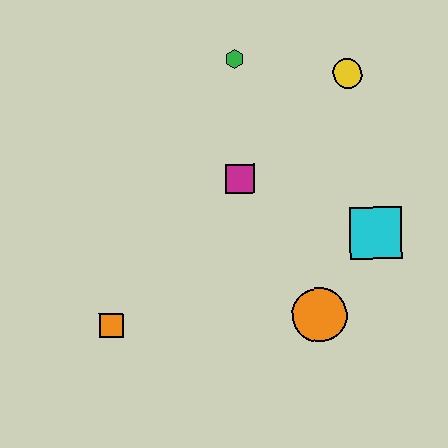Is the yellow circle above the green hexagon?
No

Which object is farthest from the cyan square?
The orange square is farthest from the cyan square.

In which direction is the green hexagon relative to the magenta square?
The green hexagon is above the magenta square.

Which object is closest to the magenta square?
The green hexagon is closest to the magenta square.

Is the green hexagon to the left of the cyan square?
Yes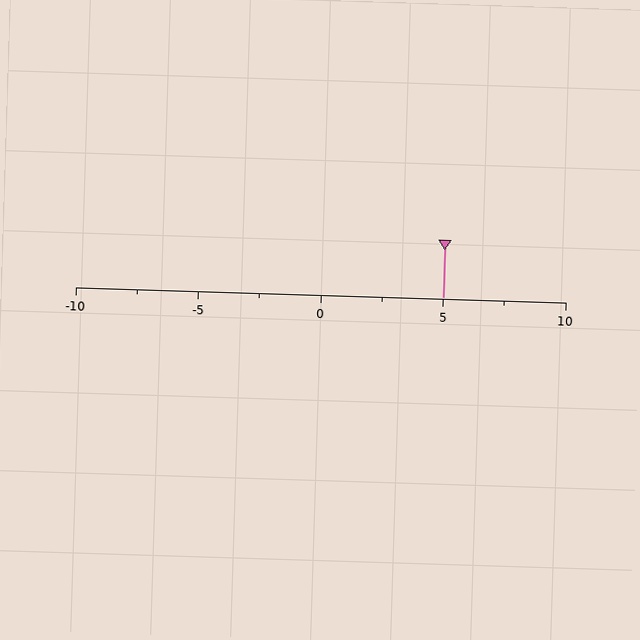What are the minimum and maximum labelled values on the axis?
The axis runs from -10 to 10.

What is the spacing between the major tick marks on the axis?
The major ticks are spaced 5 apart.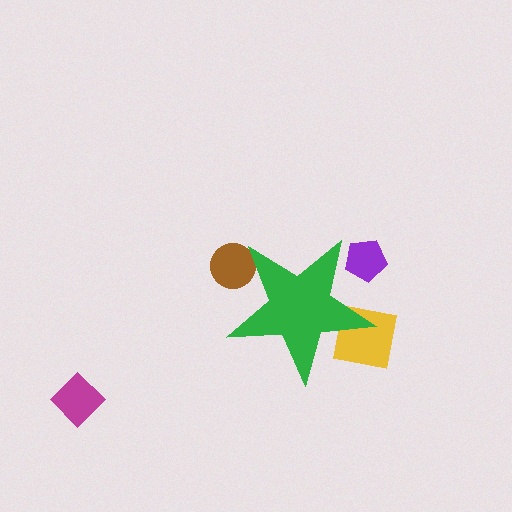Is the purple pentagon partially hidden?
Yes, the purple pentagon is partially hidden behind the green star.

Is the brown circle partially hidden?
Yes, the brown circle is partially hidden behind the green star.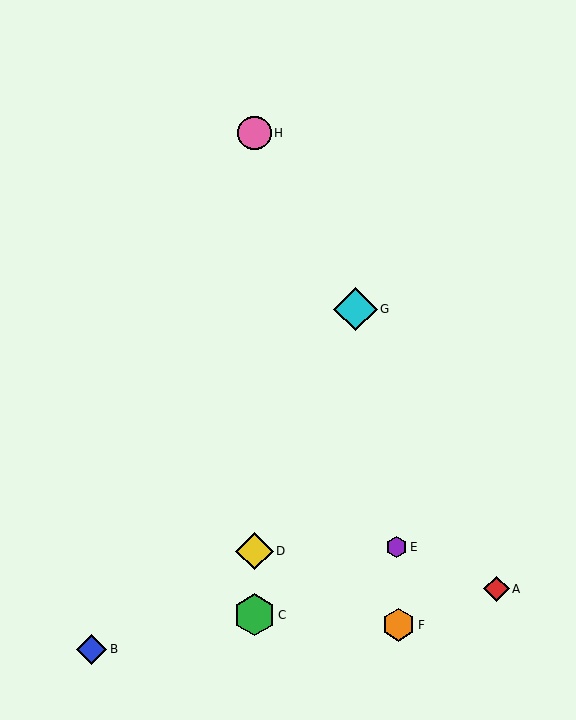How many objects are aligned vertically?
3 objects (C, D, H) are aligned vertically.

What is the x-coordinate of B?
Object B is at x≈91.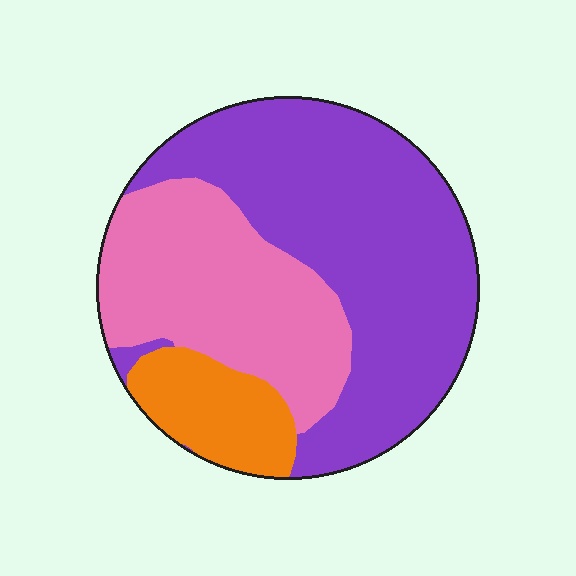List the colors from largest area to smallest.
From largest to smallest: purple, pink, orange.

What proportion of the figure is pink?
Pink takes up about one third (1/3) of the figure.